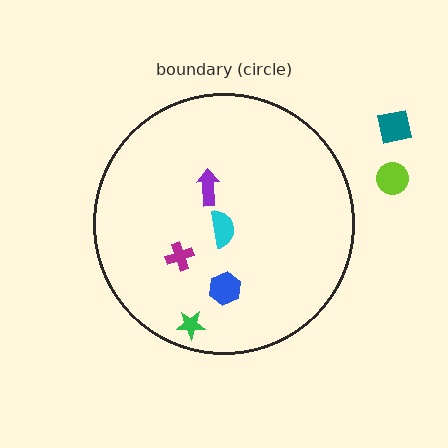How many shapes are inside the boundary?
5 inside, 2 outside.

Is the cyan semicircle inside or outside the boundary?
Inside.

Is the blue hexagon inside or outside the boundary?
Inside.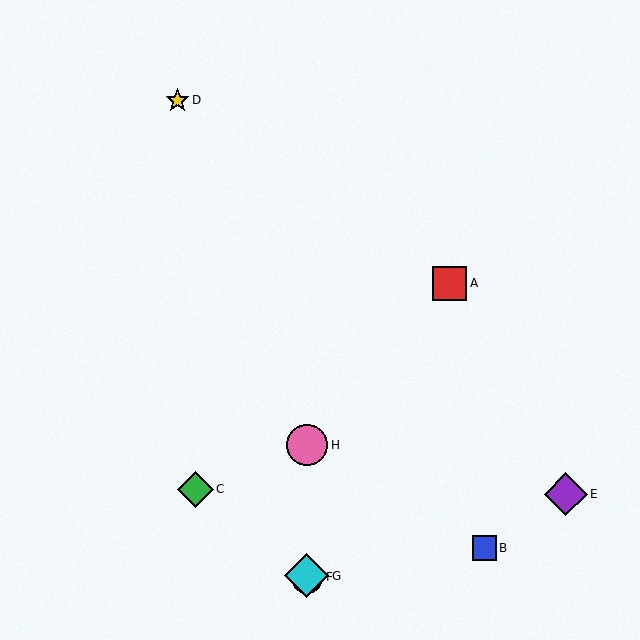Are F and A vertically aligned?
No, F is at x≈307 and A is at x≈450.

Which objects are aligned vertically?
Objects F, G, H are aligned vertically.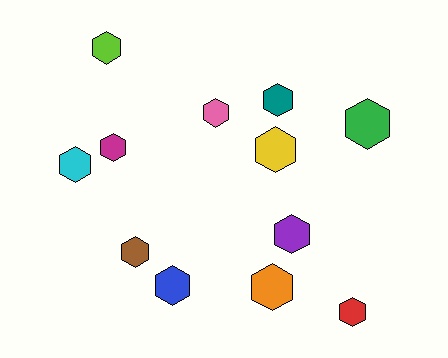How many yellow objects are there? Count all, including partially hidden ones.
There is 1 yellow object.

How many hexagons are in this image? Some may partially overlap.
There are 12 hexagons.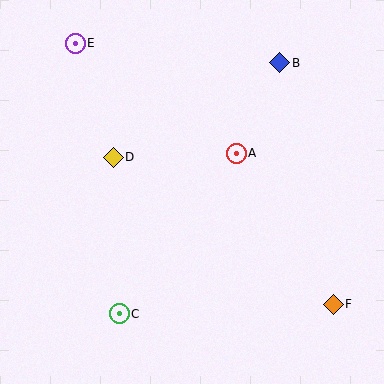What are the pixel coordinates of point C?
Point C is at (119, 314).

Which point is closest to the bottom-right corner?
Point F is closest to the bottom-right corner.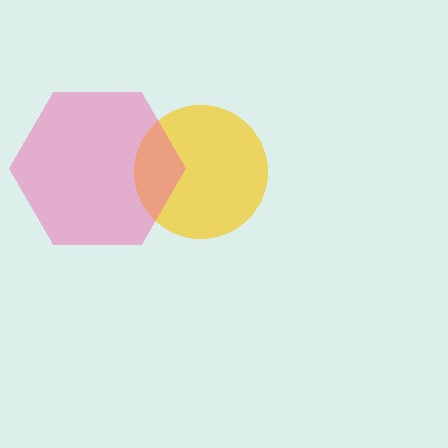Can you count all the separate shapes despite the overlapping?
Yes, there are 2 separate shapes.